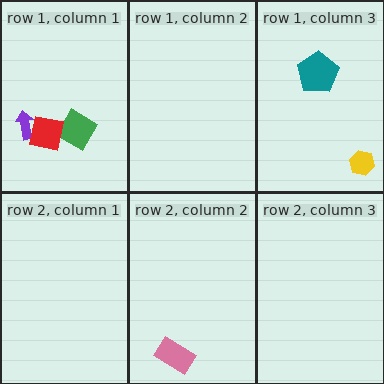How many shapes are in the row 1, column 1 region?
3.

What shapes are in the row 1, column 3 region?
The teal pentagon, the yellow hexagon.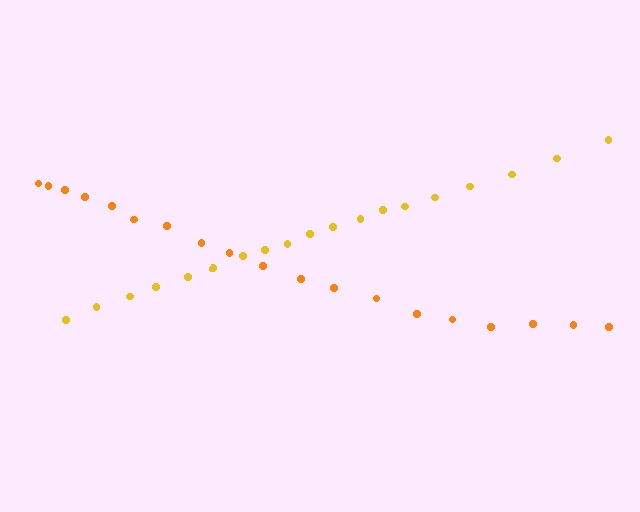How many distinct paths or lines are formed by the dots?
There are 2 distinct paths.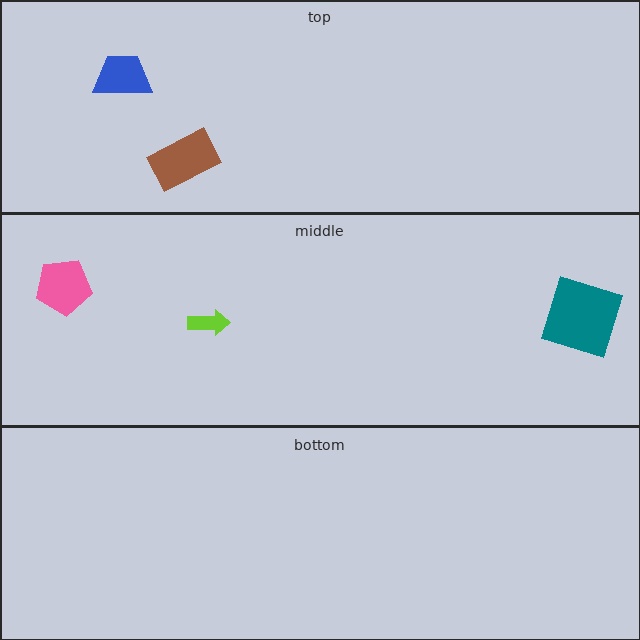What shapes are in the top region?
The blue trapezoid, the brown rectangle.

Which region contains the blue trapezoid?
The top region.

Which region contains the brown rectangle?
The top region.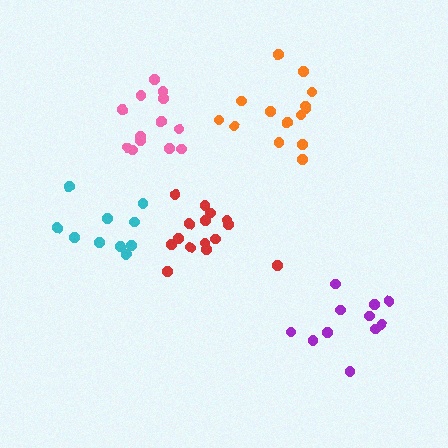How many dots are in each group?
Group 1: 15 dots, Group 2: 13 dots, Group 3: 11 dots, Group 4: 14 dots, Group 5: 10 dots (63 total).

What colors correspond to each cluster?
The clusters are colored: red, pink, purple, orange, cyan.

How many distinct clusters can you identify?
There are 5 distinct clusters.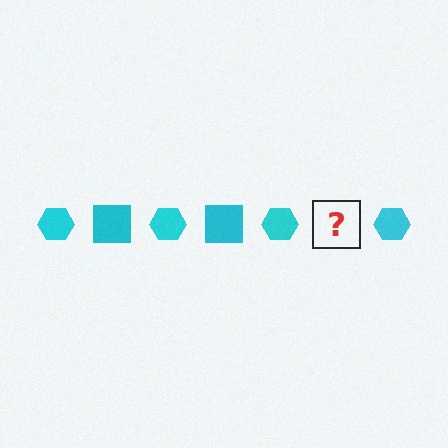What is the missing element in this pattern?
The missing element is a cyan square.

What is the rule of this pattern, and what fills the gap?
The rule is that the pattern cycles through hexagon, square shapes in cyan. The gap should be filled with a cyan square.